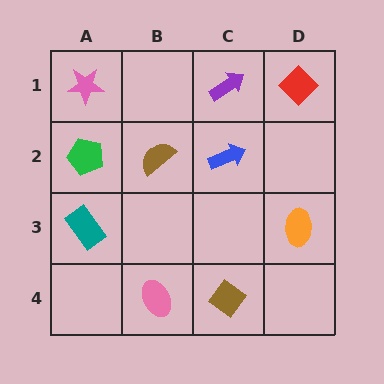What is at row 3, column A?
A teal rectangle.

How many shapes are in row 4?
2 shapes.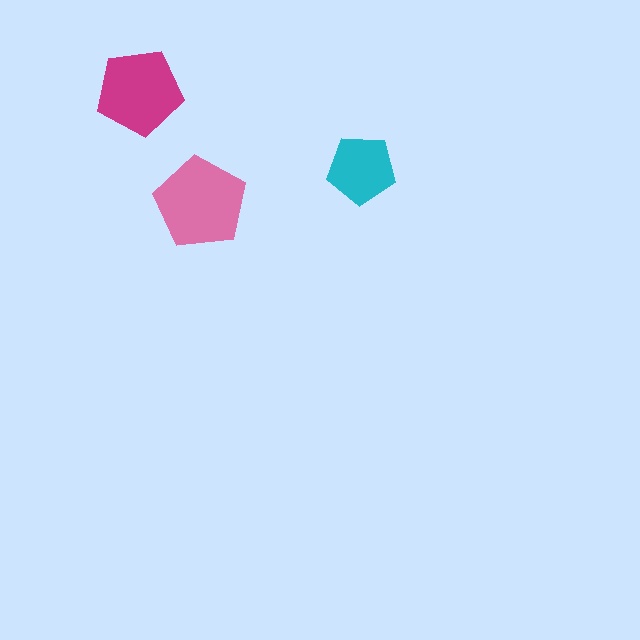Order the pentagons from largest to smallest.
the pink one, the magenta one, the cyan one.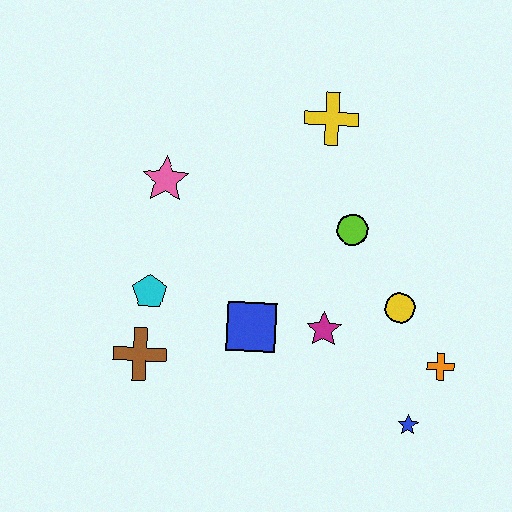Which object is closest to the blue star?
The orange cross is closest to the blue star.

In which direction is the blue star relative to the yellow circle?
The blue star is below the yellow circle.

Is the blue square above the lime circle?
No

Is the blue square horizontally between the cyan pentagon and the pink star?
No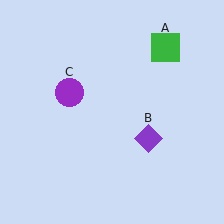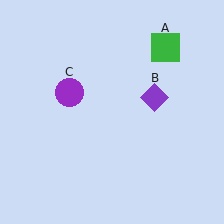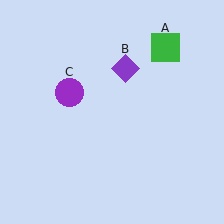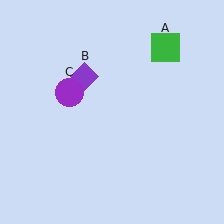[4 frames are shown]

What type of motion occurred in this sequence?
The purple diamond (object B) rotated counterclockwise around the center of the scene.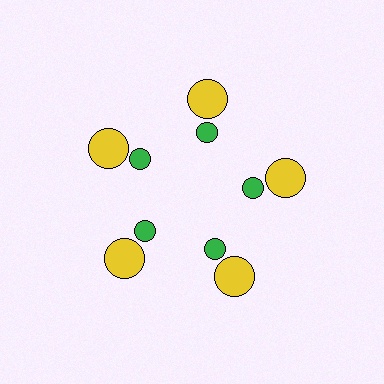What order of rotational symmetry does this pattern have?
This pattern has 5-fold rotational symmetry.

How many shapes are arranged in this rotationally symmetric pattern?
There are 10 shapes, arranged in 5 groups of 2.